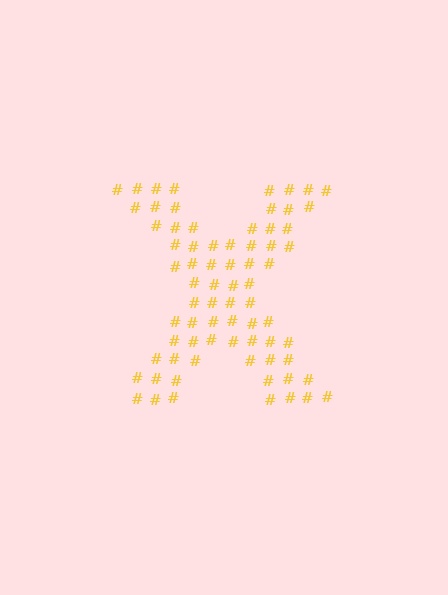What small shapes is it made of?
It is made of small hash symbols.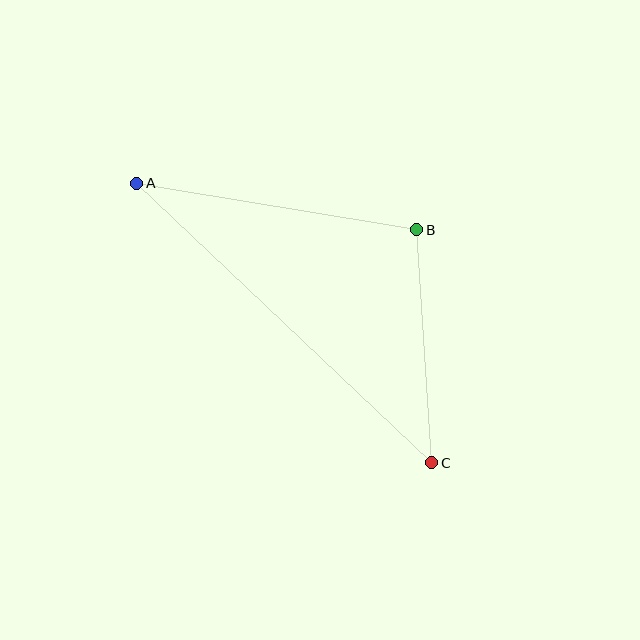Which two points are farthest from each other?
Points A and C are farthest from each other.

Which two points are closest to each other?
Points B and C are closest to each other.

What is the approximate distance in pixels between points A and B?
The distance between A and B is approximately 284 pixels.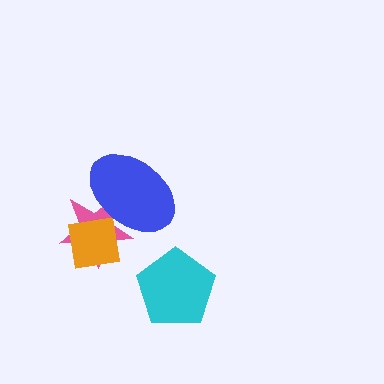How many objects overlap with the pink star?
2 objects overlap with the pink star.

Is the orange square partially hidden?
Yes, it is partially covered by another shape.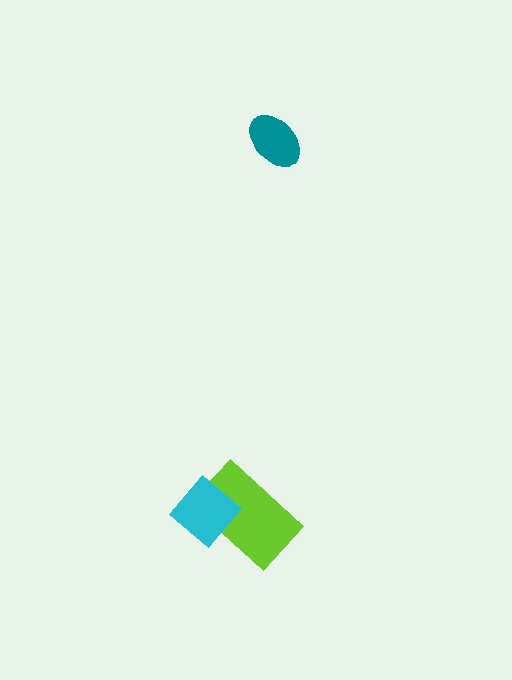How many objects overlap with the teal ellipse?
0 objects overlap with the teal ellipse.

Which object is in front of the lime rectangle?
The cyan diamond is in front of the lime rectangle.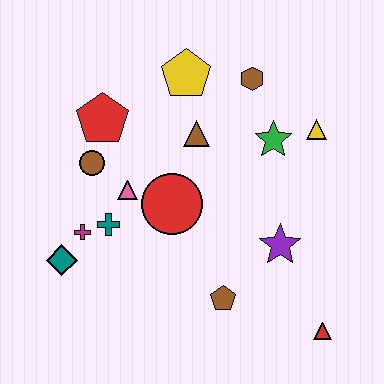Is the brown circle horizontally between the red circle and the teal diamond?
Yes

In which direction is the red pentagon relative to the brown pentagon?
The red pentagon is above the brown pentagon.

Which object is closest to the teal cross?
The magenta cross is closest to the teal cross.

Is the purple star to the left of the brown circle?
No